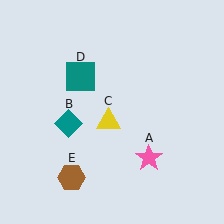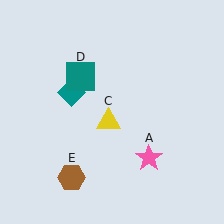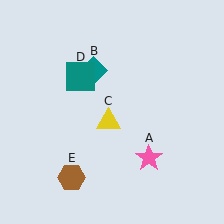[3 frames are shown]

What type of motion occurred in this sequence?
The teal diamond (object B) rotated clockwise around the center of the scene.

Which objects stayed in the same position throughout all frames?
Pink star (object A) and yellow triangle (object C) and teal square (object D) and brown hexagon (object E) remained stationary.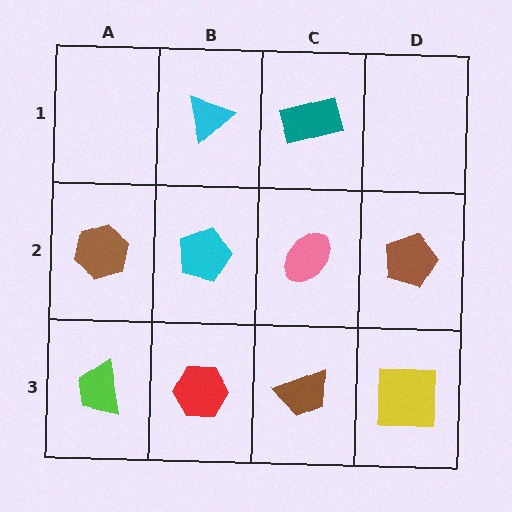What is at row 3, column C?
A brown trapezoid.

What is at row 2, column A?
A brown hexagon.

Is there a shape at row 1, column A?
No, that cell is empty.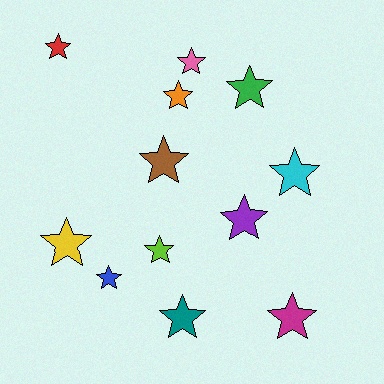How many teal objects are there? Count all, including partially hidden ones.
There is 1 teal object.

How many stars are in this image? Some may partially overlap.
There are 12 stars.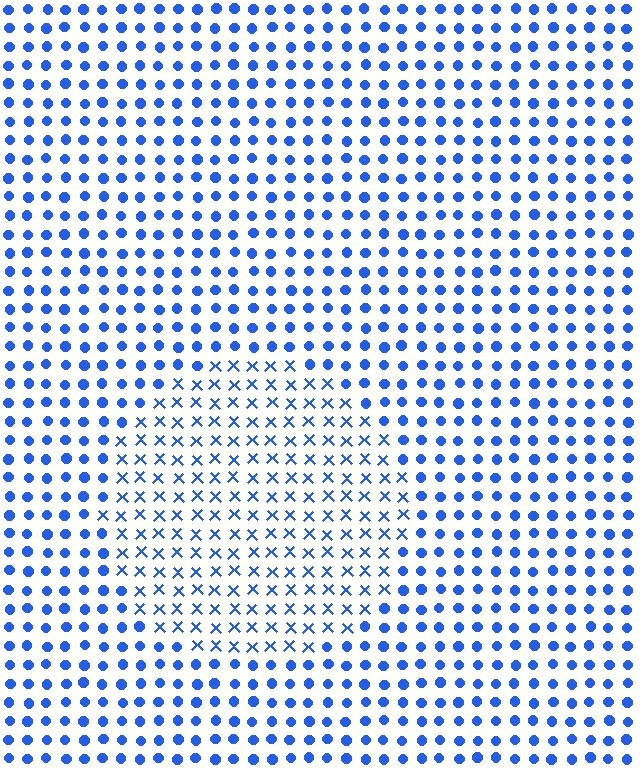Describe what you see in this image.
The image is filled with small blue elements arranged in a uniform grid. A circle-shaped region contains X marks, while the surrounding area contains circles. The boundary is defined purely by the change in element shape.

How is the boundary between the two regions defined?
The boundary is defined by a change in element shape: X marks inside vs. circles outside. All elements share the same color and spacing.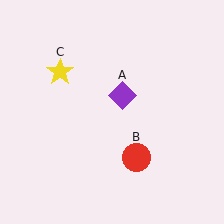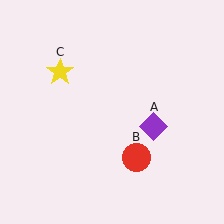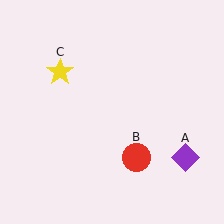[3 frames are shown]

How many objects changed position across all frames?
1 object changed position: purple diamond (object A).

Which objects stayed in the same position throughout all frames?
Red circle (object B) and yellow star (object C) remained stationary.